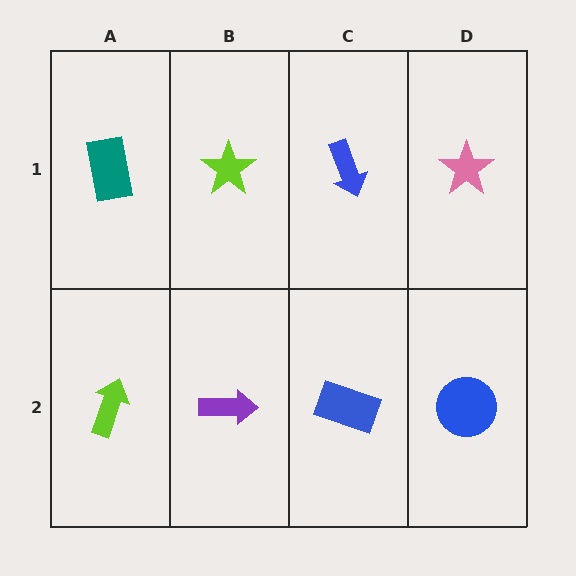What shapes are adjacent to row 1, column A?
A lime arrow (row 2, column A), a lime star (row 1, column B).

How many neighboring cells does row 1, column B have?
3.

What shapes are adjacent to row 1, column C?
A blue rectangle (row 2, column C), a lime star (row 1, column B), a pink star (row 1, column D).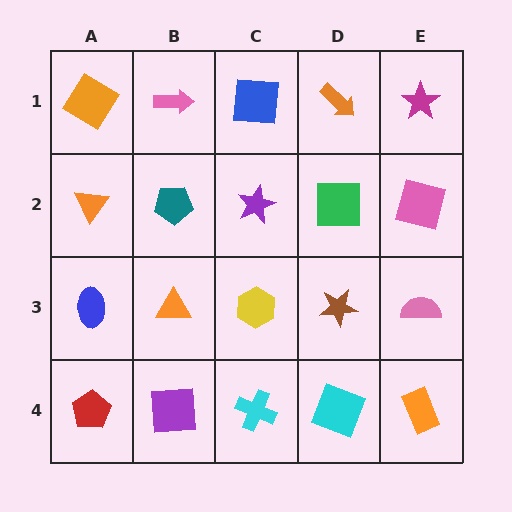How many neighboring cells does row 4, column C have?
3.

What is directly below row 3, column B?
A purple square.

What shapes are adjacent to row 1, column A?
An orange triangle (row 2, column A), a pink arrow (row 1, column B).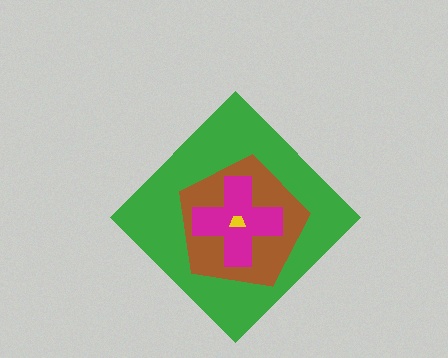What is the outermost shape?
The green diamond.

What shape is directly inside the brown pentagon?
The magenta cross.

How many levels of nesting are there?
4.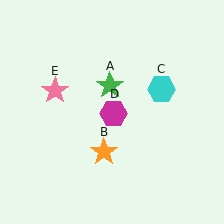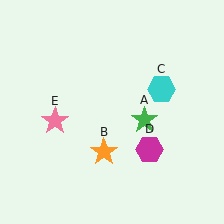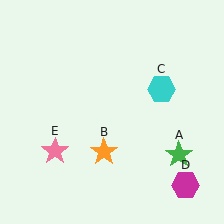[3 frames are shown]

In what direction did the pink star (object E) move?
The pink star (object E) moved down.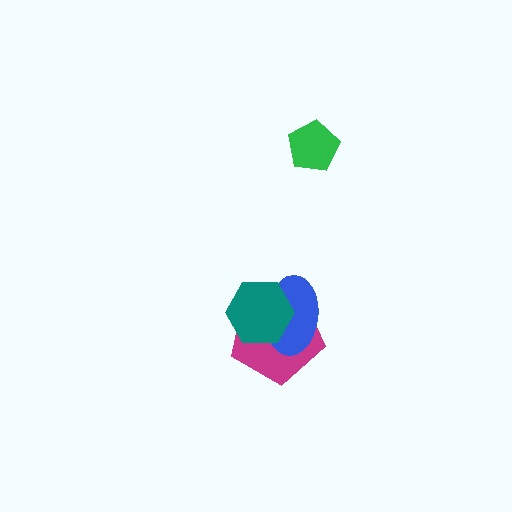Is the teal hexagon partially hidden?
No, no other shape covers it.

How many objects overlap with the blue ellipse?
2 objects overlap with the blue ellipse.